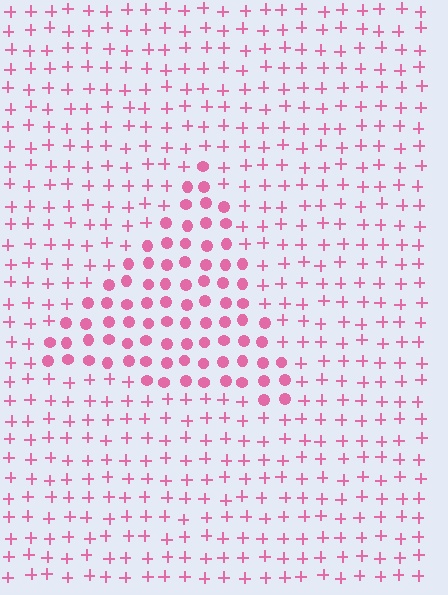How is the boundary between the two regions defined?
The boundary is defined by a change in element shape: circles inside vs. plus signs outside. All elements share the same color and spacing.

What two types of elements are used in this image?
The image uses circles inside the triangle region and plus signs outside it.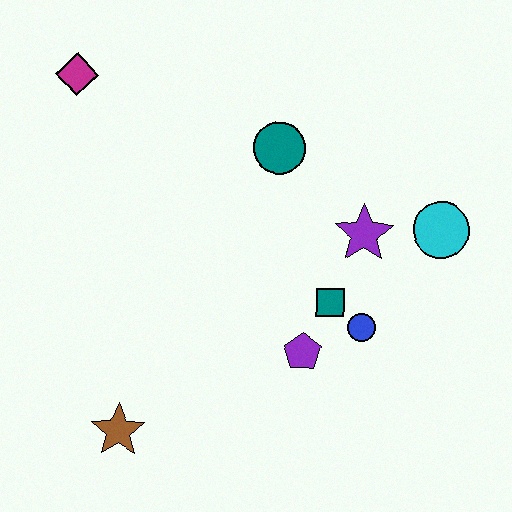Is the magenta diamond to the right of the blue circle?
No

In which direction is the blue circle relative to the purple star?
The blue circle is below the purple star.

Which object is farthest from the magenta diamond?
The cyan circle is farthest from the magenta diamond.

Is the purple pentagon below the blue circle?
Yes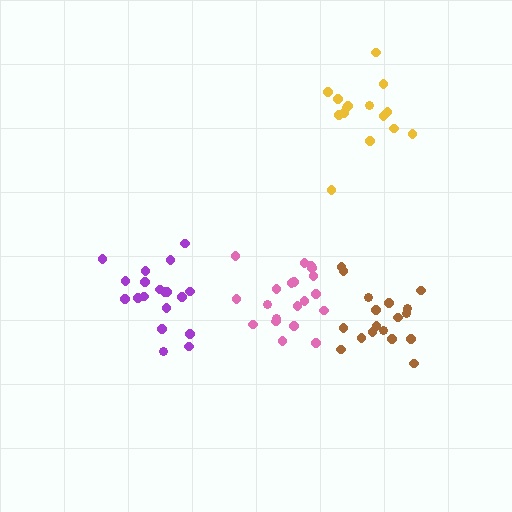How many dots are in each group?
Group 1: 18 dots, Group 2: 19 dots, Group 3: 15 dots, Group 4: 20 dots (72 total).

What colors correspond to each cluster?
The clusters are colored: brown, purple, yellow, pink.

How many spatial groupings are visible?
There are 4 spatial groupings.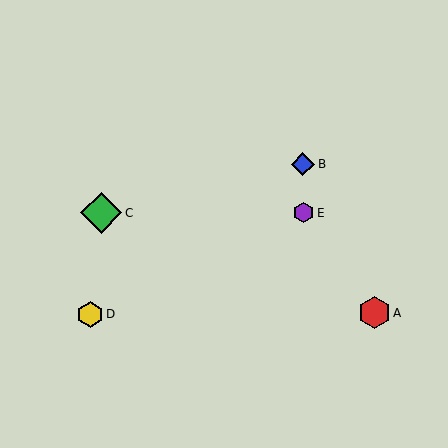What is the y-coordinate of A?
Object A is at y≈313.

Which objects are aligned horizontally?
Objects C, E are aligned horizontally.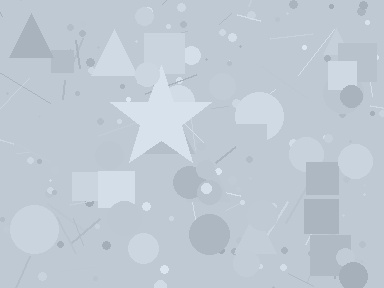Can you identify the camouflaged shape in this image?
The camouflaged shape is a star.